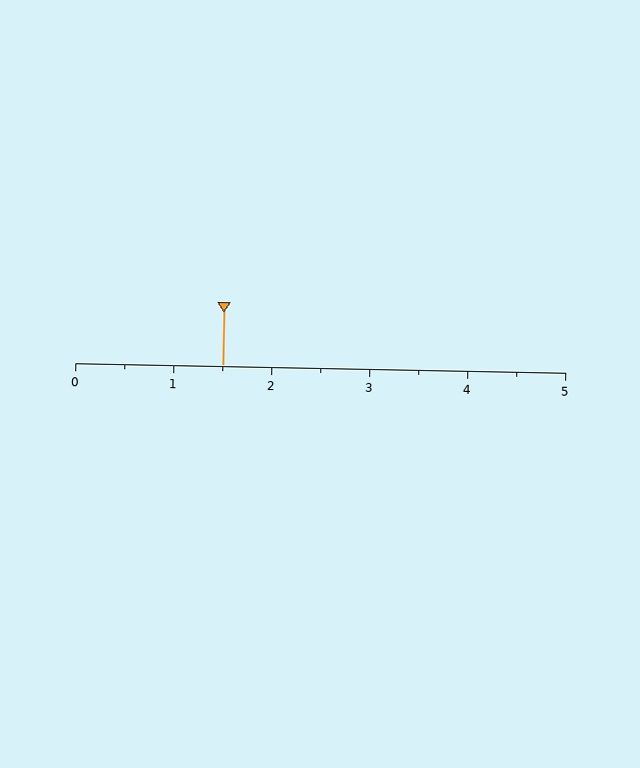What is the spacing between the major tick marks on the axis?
The major ticks are spaced 1 apart.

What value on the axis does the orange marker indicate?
The marker indicates approximately 1.5.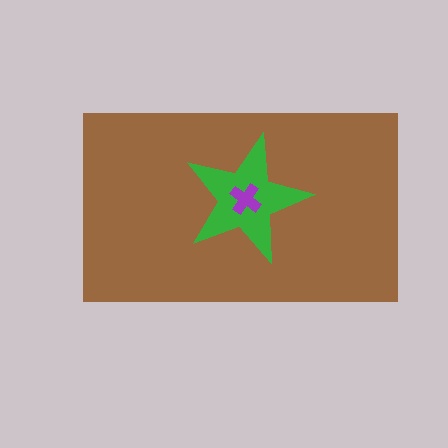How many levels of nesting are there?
3.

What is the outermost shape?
The brown rectangle.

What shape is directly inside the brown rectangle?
The green star.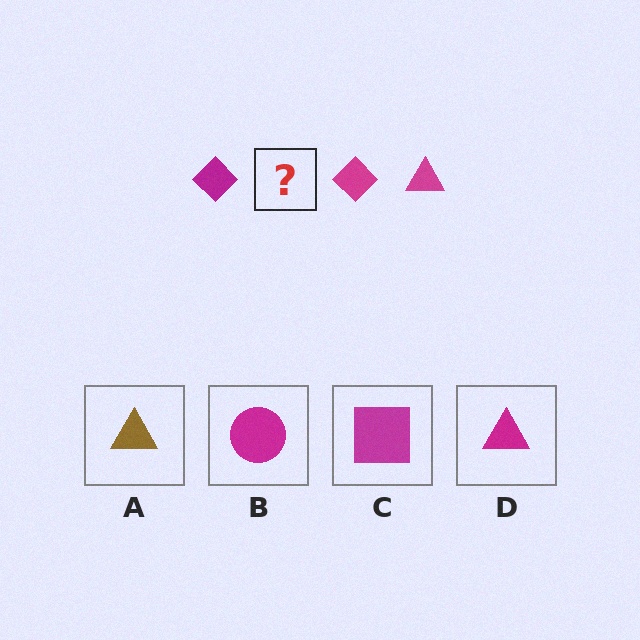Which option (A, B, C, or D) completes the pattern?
D.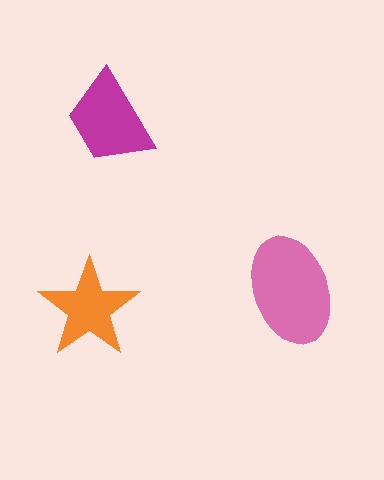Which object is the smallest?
The orange star.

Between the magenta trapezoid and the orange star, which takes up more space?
The magenta trapezoid.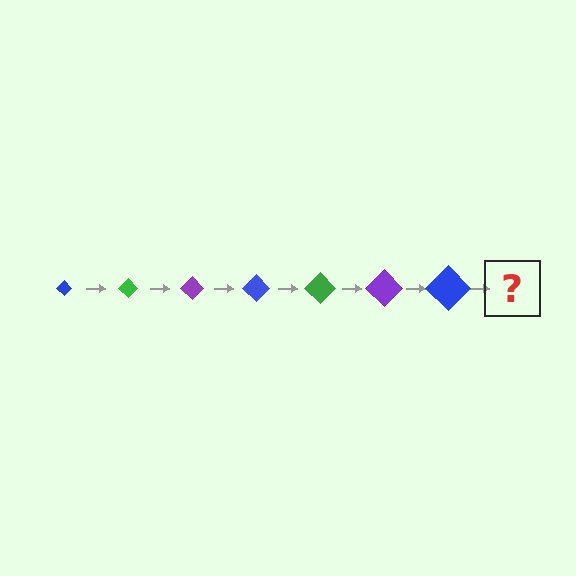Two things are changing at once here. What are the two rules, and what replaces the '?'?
The two rules are that the diamond grows larger each step and the color cycles through blue, green, and purple. The '?' should be a green diamond, larger than the previous one.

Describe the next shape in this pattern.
It should be a green diamond, larger than the previous one.